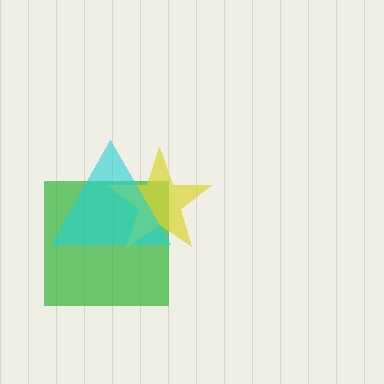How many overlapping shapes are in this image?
There are 3 overlapping shapes in the image.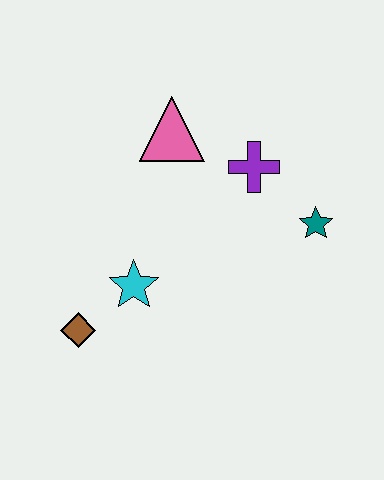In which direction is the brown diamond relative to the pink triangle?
The brown diamond is below the pink triangle.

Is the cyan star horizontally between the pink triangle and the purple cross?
No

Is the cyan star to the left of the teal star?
Yes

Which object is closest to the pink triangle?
The purple cross is closest to the pink triangle.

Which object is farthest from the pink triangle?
The brown diamond is farthest from the pink triangle.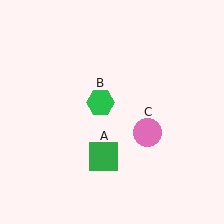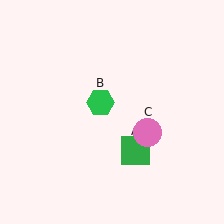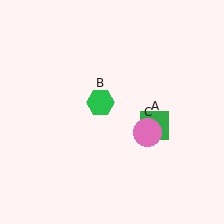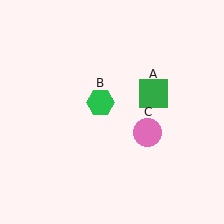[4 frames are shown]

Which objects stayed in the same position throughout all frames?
Green hexagon (object B) and pink circle (object C) remained stationary.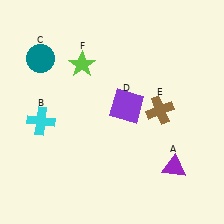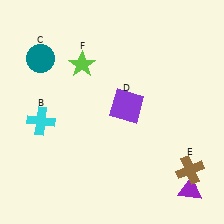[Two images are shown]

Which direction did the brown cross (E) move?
The brown cross (E) moved down.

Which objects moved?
The objects that moved are: the purple triangle (A), the brown cross (E).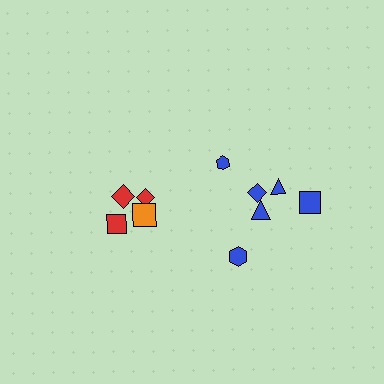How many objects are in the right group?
There are 6 objects.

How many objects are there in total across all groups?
There are 10 objects.